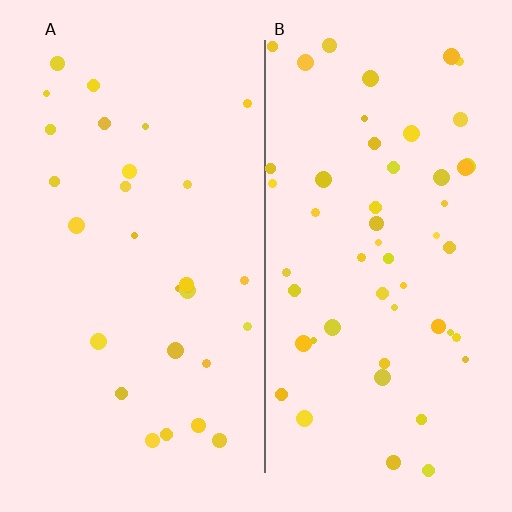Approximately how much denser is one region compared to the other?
Approximately 1.8× — region B over region A.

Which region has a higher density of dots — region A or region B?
B (the right).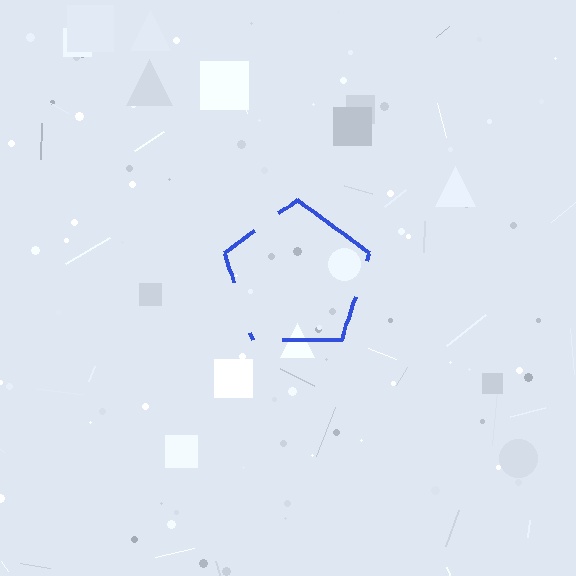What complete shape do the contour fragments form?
The contour fragments form a pentagon.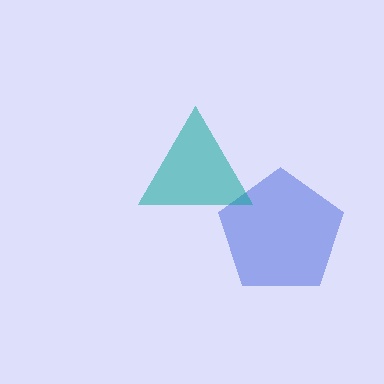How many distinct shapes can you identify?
There are 2 distinct shapes: a blue pentagon, a teal triangle.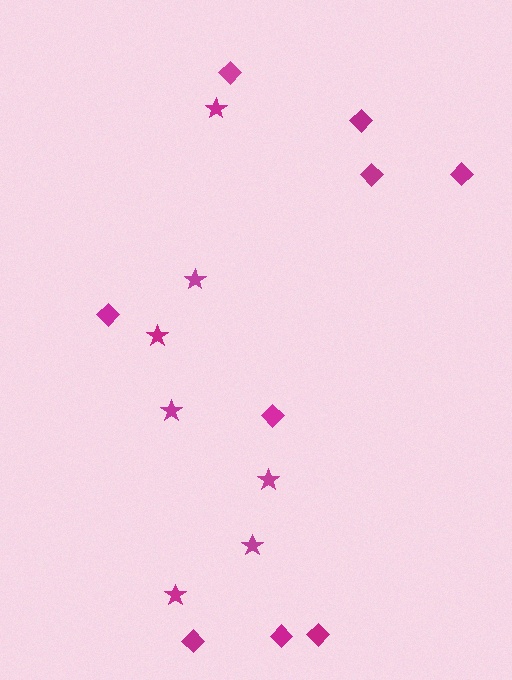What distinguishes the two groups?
There are 2 groups: one group of diamonds (9) and one group of stars (7).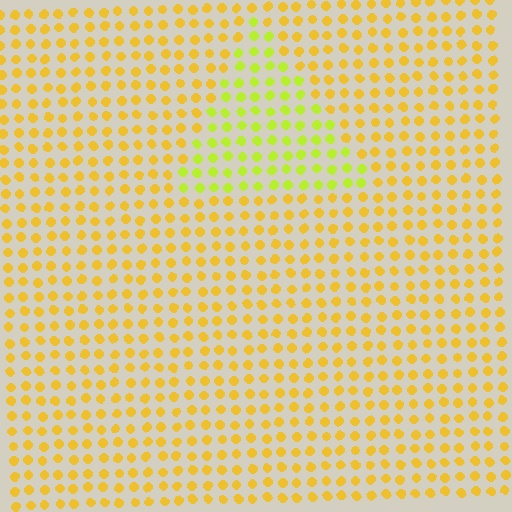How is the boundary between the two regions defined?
The boundary is defined purely by a slight shift in hue (about 32 degrees). Spacing, size, and orientation are identical on both sides.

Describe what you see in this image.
The image is filled with small yellow elements in a uniform arrangement. A triangle-shaped region is visible where the elements are tinted to a slightly different hue, forming a subtle color boundary.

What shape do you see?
I see a triangle.